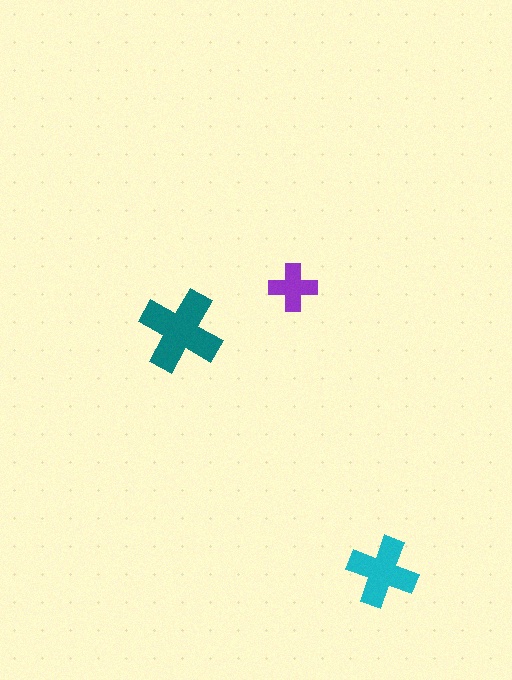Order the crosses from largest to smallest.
the teal one, the cyan one, the purple one.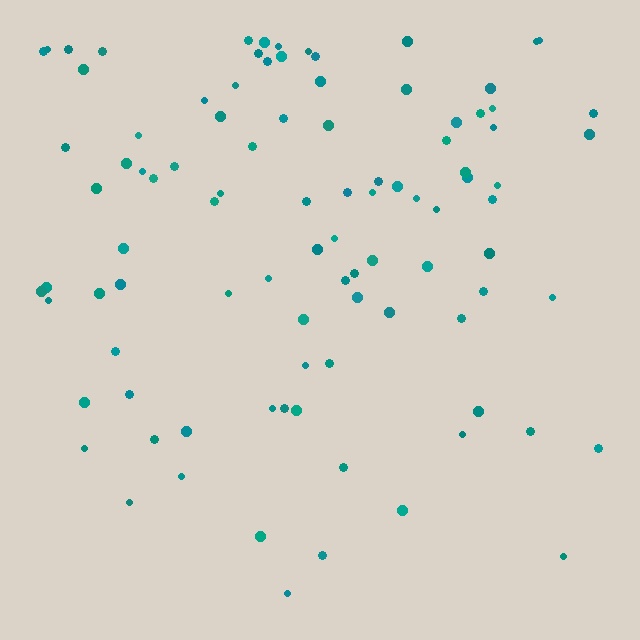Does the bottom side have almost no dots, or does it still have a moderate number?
Still a moderate number, just noticeably fewer than the top.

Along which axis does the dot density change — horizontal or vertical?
Vertical.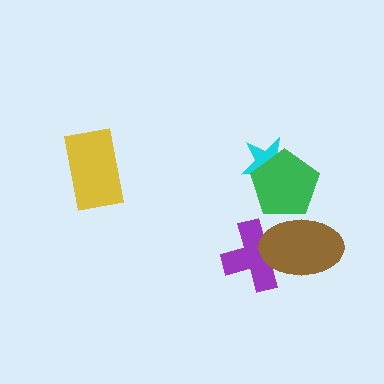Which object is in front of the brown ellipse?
The green pentagon is in front of the brown ellipse.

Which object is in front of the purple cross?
The brown ellipse is in front of the purple cross.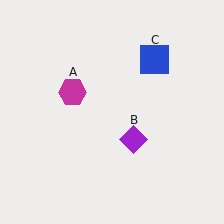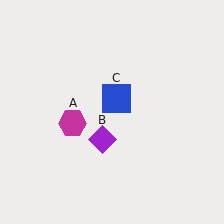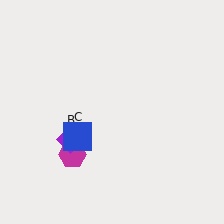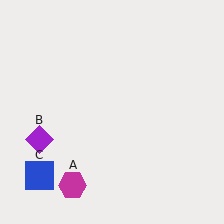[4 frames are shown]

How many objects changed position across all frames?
3 objects changed position: magenta hexagon (object A), purple diamond (object B), blue square (object C).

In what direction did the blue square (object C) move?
The blue square (object C) moved down and to the left.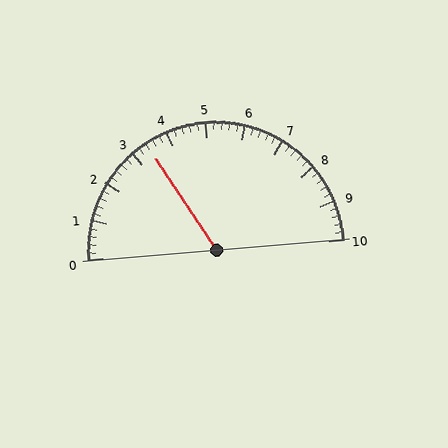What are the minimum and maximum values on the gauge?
The gauge ranges from 0 to 10.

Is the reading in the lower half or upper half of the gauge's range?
The reading is in the lower half of the range (0 to 10).